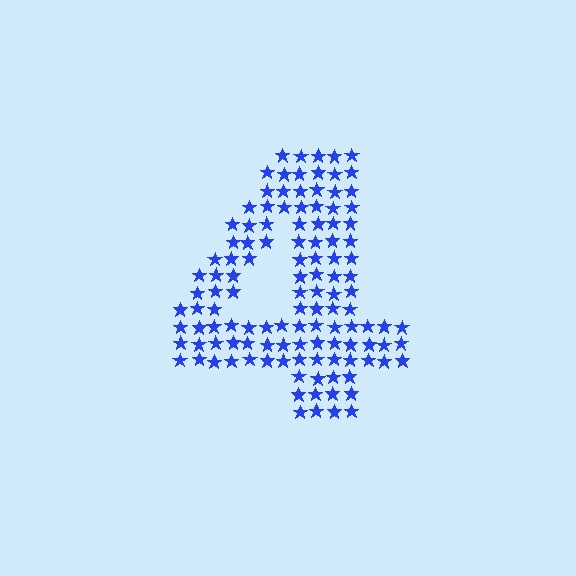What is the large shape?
The large shape is the digit 4.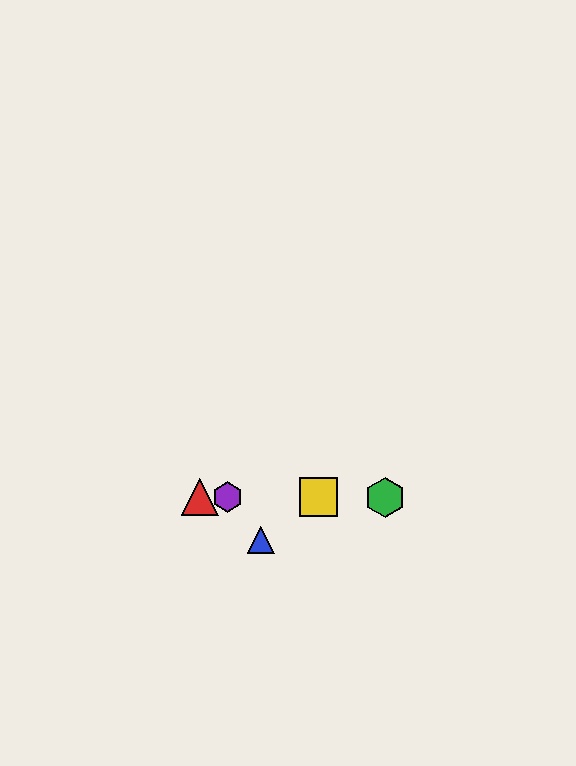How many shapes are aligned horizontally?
4 shapes (the red triangle, the green hexagon, the yellow square, the purple hexagon) are aligned horizontally.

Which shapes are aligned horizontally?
The red triangle, the green hexagon, the yellow square, the purple hexagon are aligned horizontally.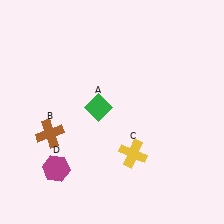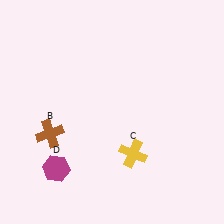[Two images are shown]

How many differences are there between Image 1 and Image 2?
There is 1 difference between the two images.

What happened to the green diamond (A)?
The green diamond (A) was removed in Image 2. It was in the top-left area of Image 1.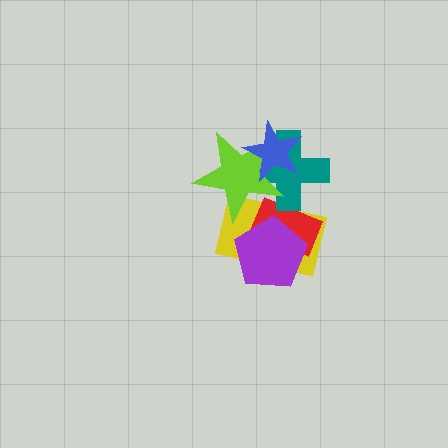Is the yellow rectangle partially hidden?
Yes, it is partially covered by another shape.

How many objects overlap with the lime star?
4 objects overlap with the lime star.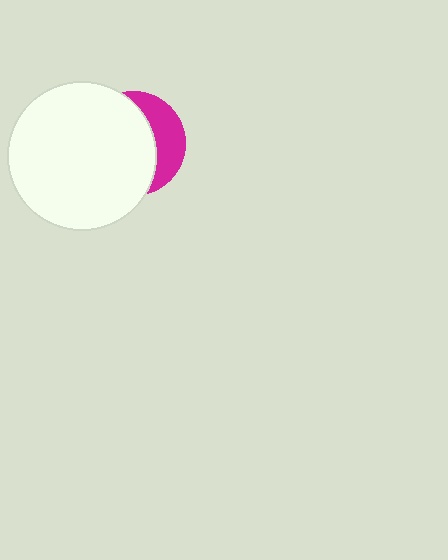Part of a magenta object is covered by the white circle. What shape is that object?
It is a circle.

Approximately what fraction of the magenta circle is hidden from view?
Roughly 69% of the magenta circle is hidden behind the white circle.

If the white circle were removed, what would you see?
You would see the complete magenta circle.